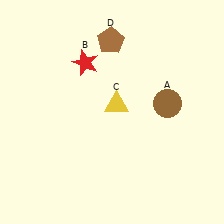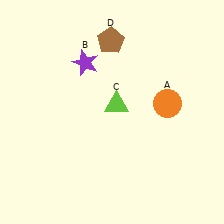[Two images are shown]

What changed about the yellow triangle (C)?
In Image 1, C is yellow. In Image 2, it changed to lime.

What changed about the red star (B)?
In Image 1, B is red. In Image 2, it changed to purple.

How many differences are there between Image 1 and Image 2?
There are 3 differences between the two images.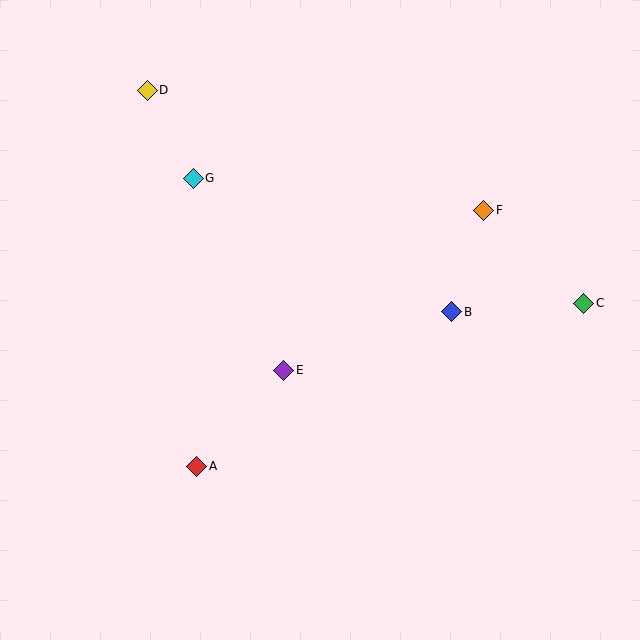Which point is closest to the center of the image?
Point E at (283, 370) is closest to the center.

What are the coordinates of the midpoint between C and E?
The midpoint between C and E is at (434, 337).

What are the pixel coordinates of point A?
Point A is at (197, 467).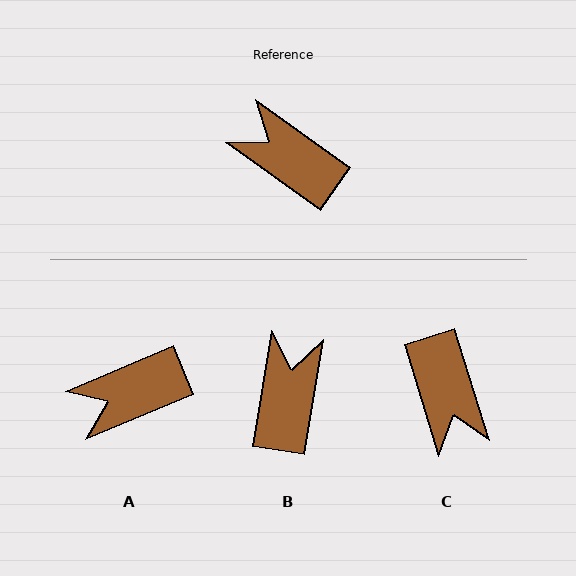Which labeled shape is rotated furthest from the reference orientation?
C, about 143 degrees away.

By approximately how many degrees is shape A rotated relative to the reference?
Approximately 58 degrees counter-clockwise.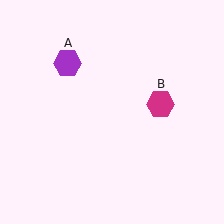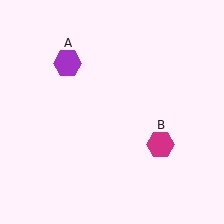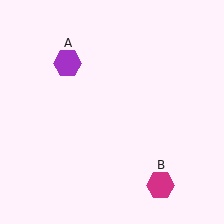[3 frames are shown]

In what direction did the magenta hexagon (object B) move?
The magenta hexagon (object B) moved down.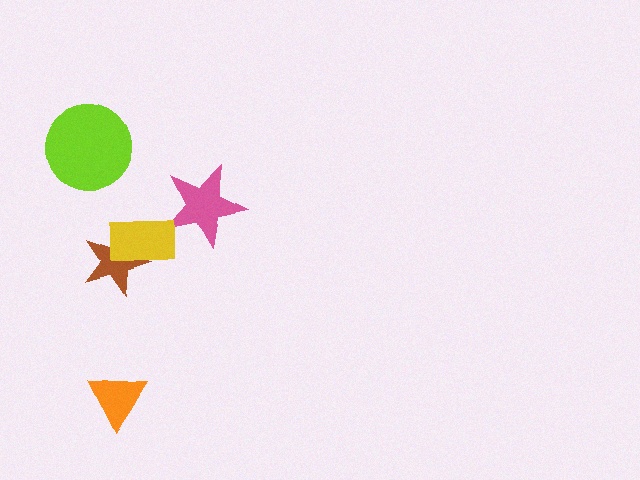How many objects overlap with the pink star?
0 objects overlap with the pink star.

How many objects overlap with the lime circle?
0 objects overlap with the lime circle.